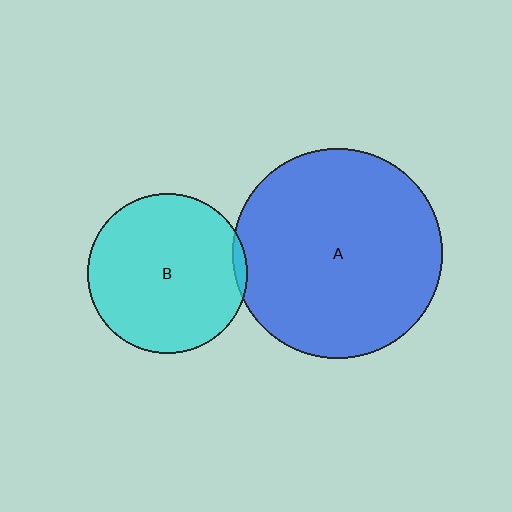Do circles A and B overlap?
Yes.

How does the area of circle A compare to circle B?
Approximately 1.7 times.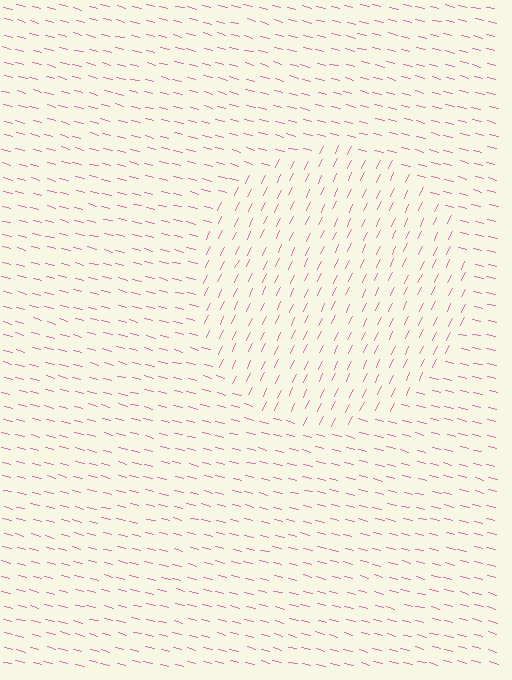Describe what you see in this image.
The image is filled with small pink line segments. A circle region in the image has lines oriented differently from the surrounding lines, creating a visible texture boundary.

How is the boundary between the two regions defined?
The boundary is defined purely by a change in line orientation (approximately 78 degrees difference). All lines are the same color and thickness.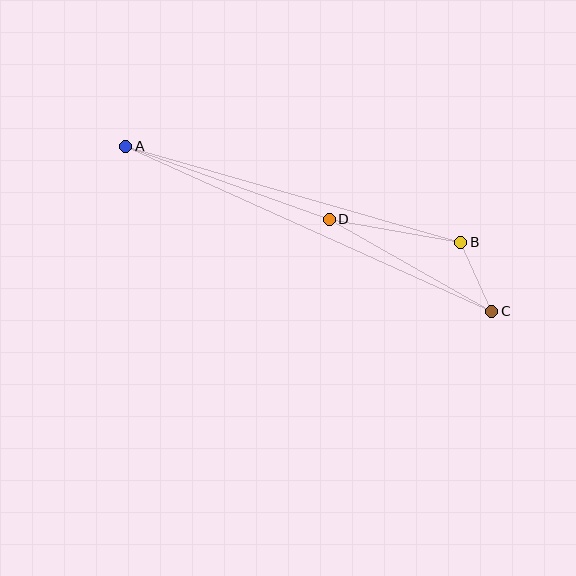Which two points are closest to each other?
Points B and C are closest to each other.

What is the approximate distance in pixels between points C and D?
The distance between C and D is approximately 187 pixels.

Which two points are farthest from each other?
Points A and C are farthest from each other.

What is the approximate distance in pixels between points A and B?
The distance between A and B is approximately 348 pixels.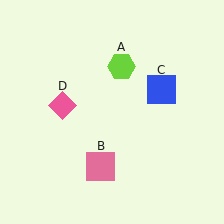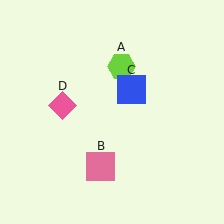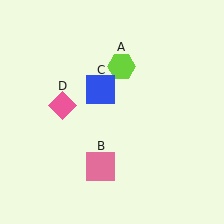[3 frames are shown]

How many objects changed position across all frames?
1 object changed position: blue square (object C).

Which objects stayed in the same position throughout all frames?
Lime hexagon (object A) and pink square (object B) and pink diamond (object D) remained stationary.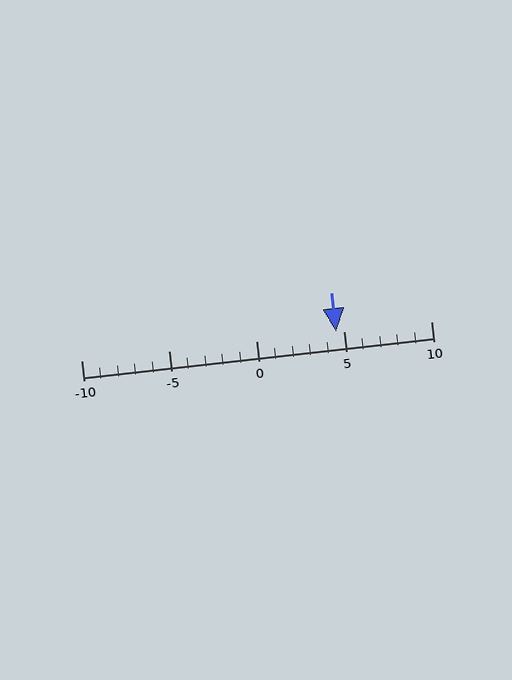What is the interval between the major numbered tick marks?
The major tick marks are spaced 5 units apart.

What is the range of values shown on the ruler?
The ruler shows values from -10 to 10.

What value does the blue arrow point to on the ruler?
The blue arrow points to approximately 5.